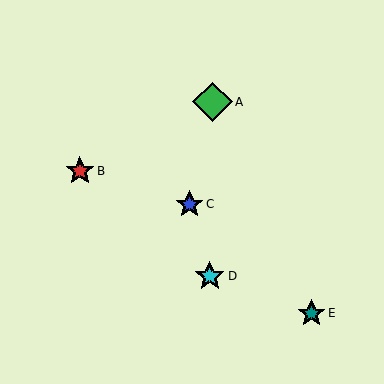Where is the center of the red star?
The center of the red star is at (80, 171).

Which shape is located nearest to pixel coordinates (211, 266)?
The cyan star (labeled D) at (210, 276) is nearest to that location.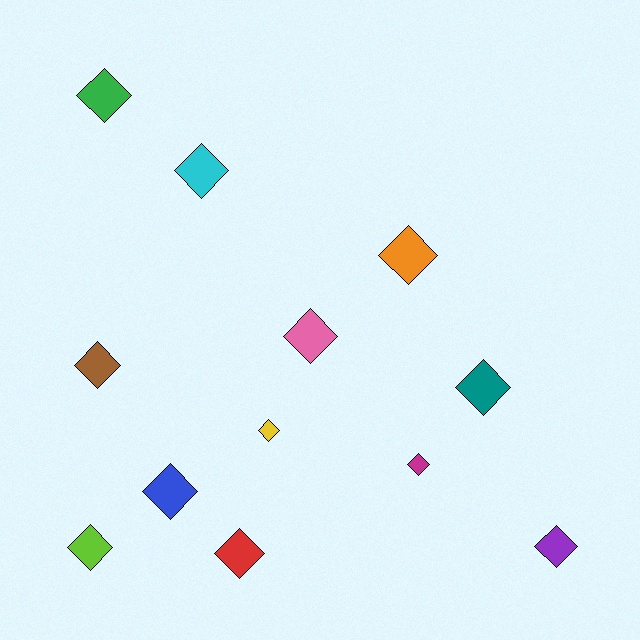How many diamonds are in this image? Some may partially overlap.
There are 12 diamonds.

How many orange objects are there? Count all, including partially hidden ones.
There is 1 orange object.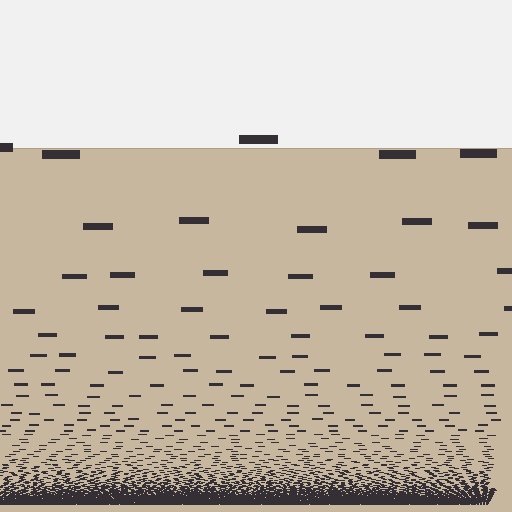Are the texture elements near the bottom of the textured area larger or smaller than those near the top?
Smaller. The gradient is inverted — elements near the bottom are smaller and denser.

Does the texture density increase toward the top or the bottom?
Density increases toward the bottom.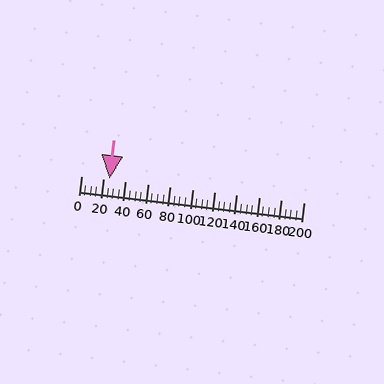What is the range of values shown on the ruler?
The ruler shows values from 0 to 200.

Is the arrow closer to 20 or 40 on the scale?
The arrow is closer to 20.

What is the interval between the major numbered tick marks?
The major tick marks are spaced 20 units apart.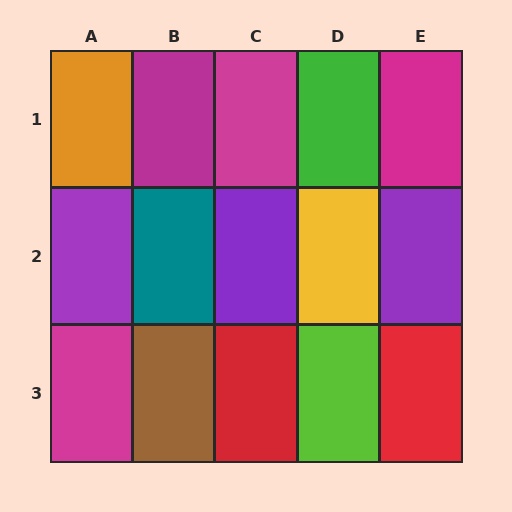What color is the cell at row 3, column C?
Red.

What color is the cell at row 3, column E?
Red.